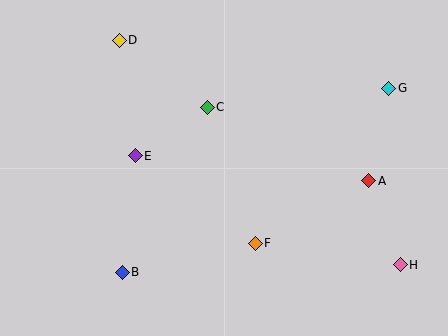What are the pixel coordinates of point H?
Point H is at (400, 265).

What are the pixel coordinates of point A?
Point A is at (369, 181).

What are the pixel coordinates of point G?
Point G is at (389, 88).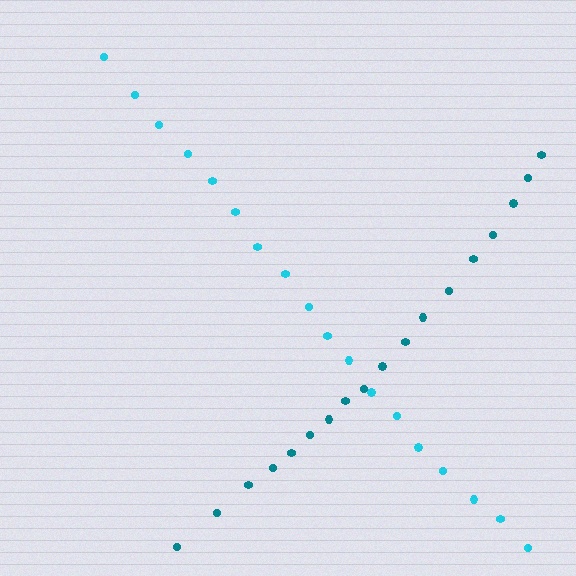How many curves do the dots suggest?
There are 2 distinct paths.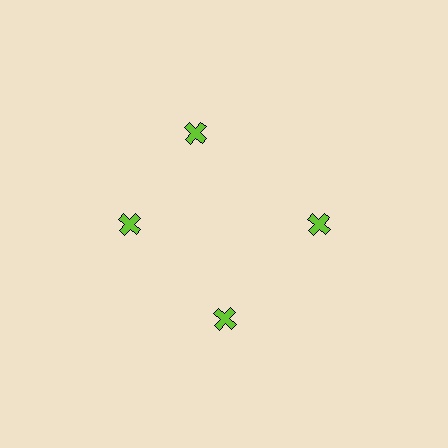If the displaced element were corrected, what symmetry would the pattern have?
It would have 4-fold rotational symmetry — the pattern would map onto itself every 90 degrees.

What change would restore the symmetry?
The symmetry would be restored by rotating it back into even spacing with its neighbors so that all 4 crosses sit at equal angles and equal distance from the center.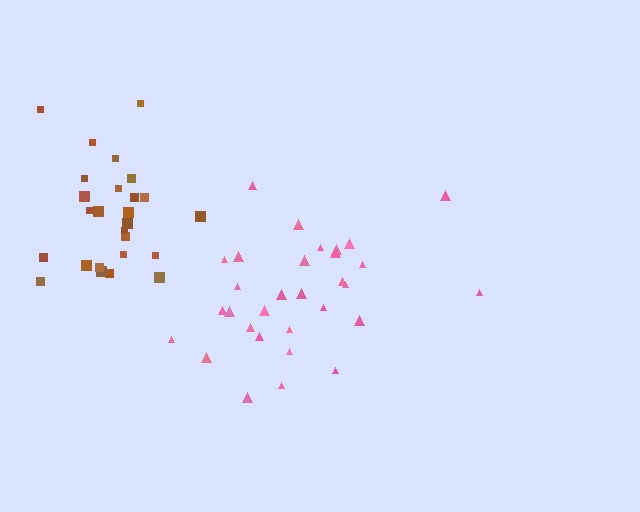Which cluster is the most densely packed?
Brown.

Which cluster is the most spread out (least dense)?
Pink.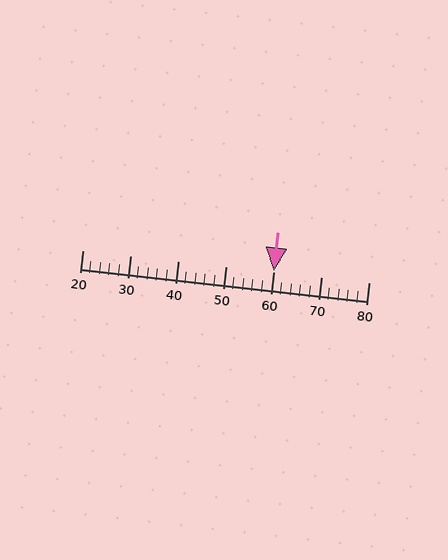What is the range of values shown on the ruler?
The ruler shows values from 20 to 80.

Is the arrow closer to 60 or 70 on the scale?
The arrow is closer to 60.